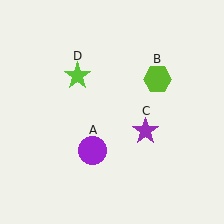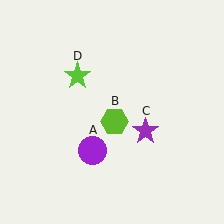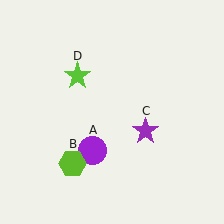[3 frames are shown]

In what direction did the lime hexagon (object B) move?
The lime hexagon (object B) moved down and to the left.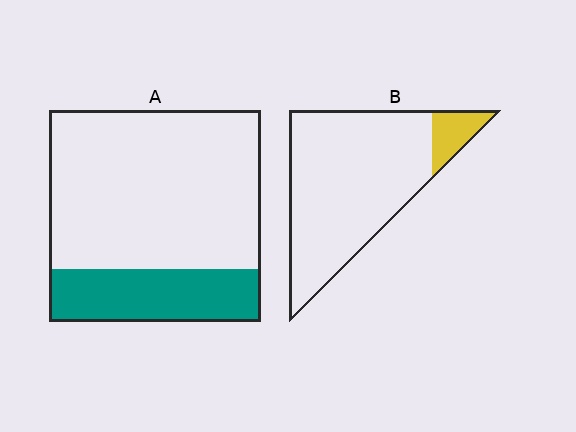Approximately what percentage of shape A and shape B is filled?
A is approximately 25% and B is approximately 10%.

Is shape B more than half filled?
No.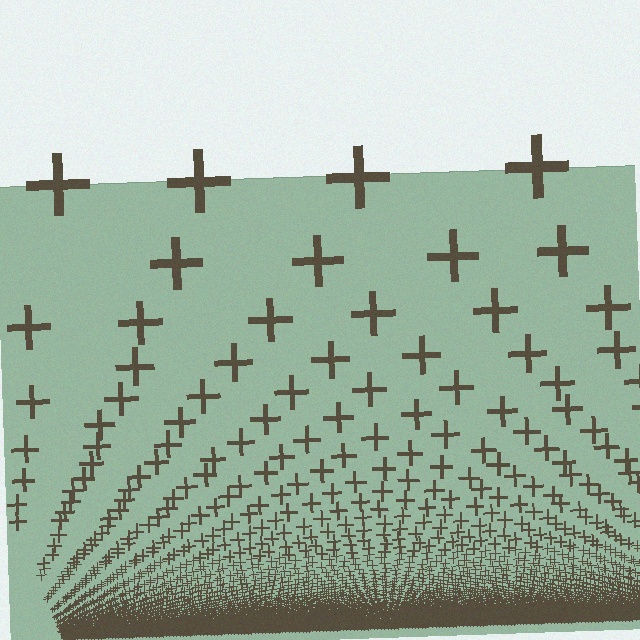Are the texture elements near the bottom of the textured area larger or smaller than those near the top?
Smaller. The gradient is inverted — elements near the bottom are smaller and denser.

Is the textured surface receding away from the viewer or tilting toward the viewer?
The surface appears to tilt toward the viewer. Texture elements get larger and sparser toward the top.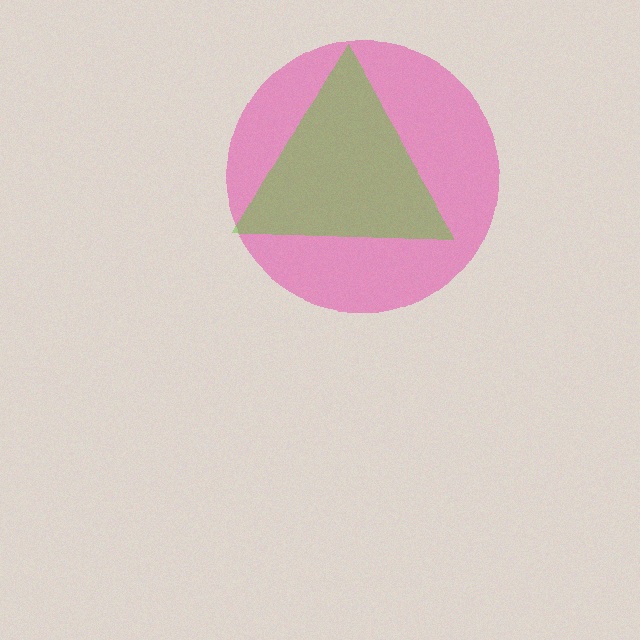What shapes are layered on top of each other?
The layered shapes are: a pink circle, a lime triangle.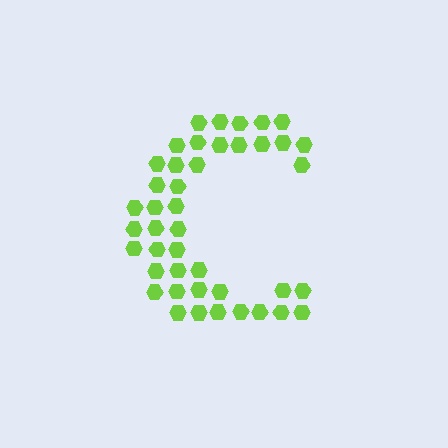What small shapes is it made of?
It is made of small hexagons.